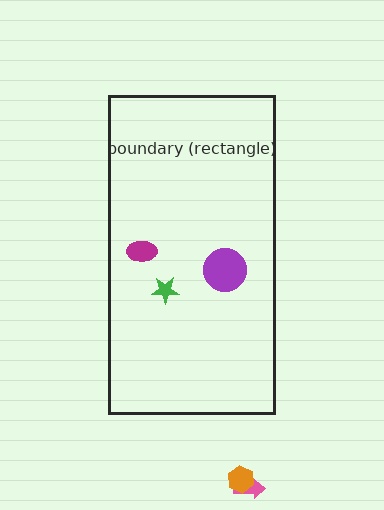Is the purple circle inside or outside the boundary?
Inside.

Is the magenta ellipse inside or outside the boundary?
Inside.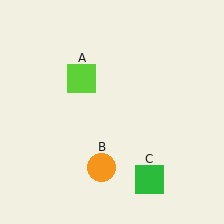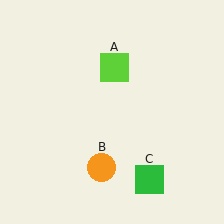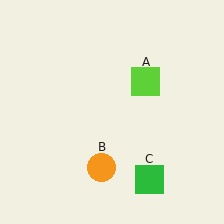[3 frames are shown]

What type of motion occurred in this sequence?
The lime square (object A) rotated clockwise around the center of the scene.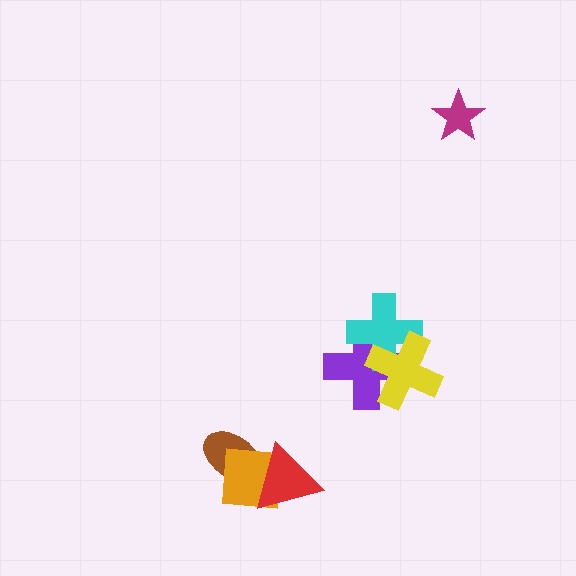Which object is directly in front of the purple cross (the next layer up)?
The cyan cross is directly in front of the purple cross.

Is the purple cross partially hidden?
Yes, it is partially covered by another shape.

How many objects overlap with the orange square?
2 objects overlap with the orange square.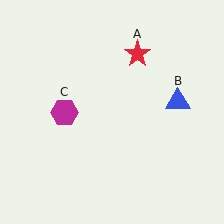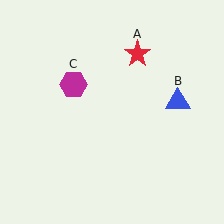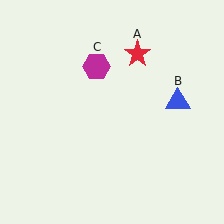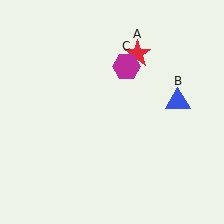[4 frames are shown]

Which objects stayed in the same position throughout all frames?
Red star (object A) and blue triangle (object B) remained stationary.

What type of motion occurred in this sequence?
The magenta hexagon (object C) rotated clockwise around the center of the scene.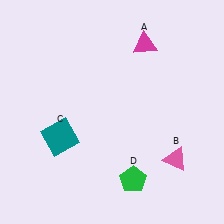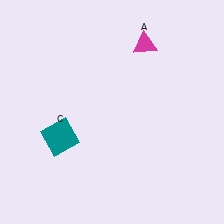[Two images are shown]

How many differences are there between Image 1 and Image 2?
There are 2 differences between the two images.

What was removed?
The pink triangle (B), the green pentagon (D) were removed in Image 2.